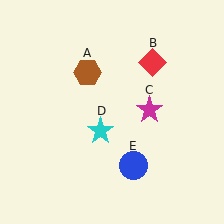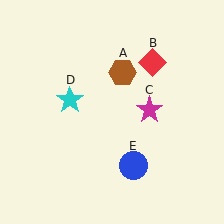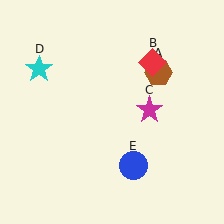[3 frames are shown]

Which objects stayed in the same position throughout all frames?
Red diamond (object B) and magenta star (object C) and blue circle (object E) remained stationary.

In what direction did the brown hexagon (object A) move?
The brown hexagon (object A) moved right.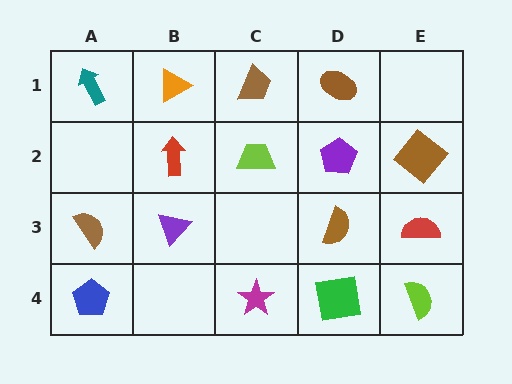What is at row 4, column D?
A green square.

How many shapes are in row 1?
4 shapes.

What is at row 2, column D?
A purple pentagon.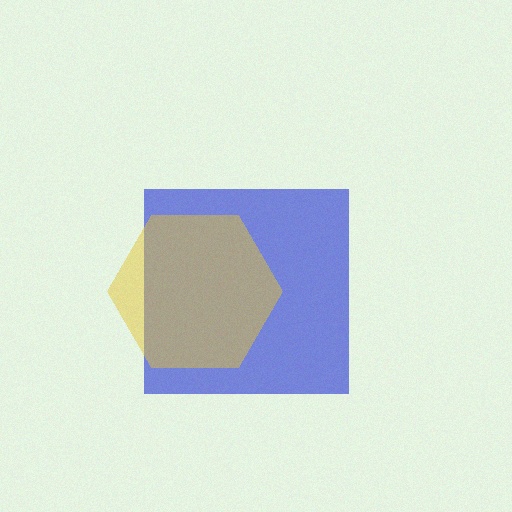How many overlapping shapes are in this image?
There are 2 overlapping shapes in the image.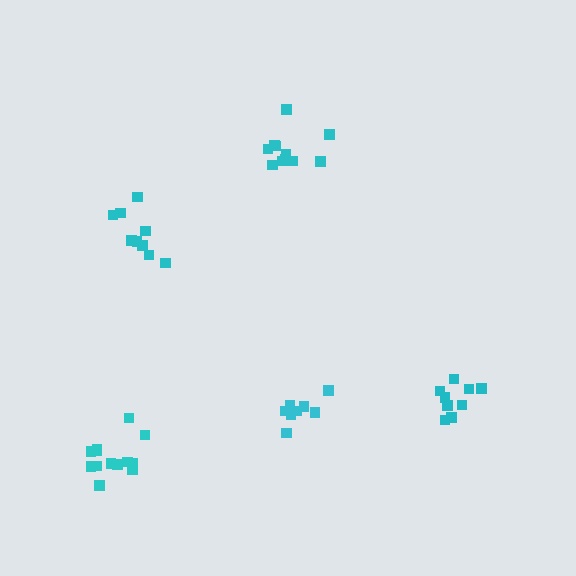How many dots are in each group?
Group 1: 9 dots, Group 2: 11 dots, Group 3: 9 dots, Group 4: 8 dots, Group 5: 13 dots (50 total).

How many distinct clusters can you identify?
There are 5 distinct clusters.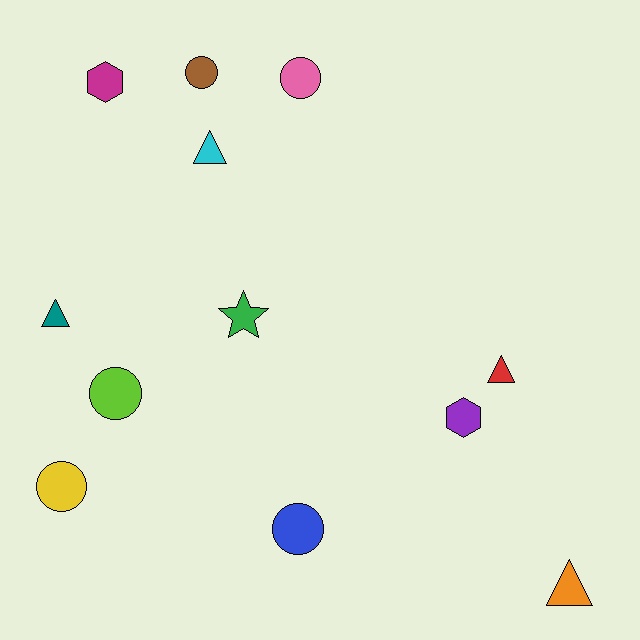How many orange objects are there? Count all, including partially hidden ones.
There is 1 orange object.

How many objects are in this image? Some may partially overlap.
There are 12 objects.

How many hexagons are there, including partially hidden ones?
There are 2 hexagons.